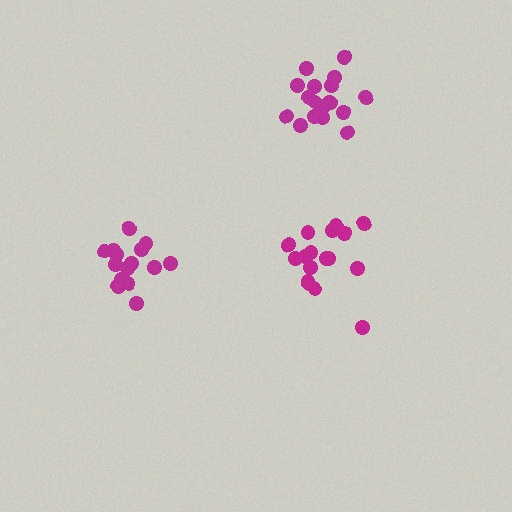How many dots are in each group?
Group 1: 17 dots, Group 2: 17 dots, Group 3: 15 dots (49 total).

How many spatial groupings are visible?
There are 3 spatial groupings.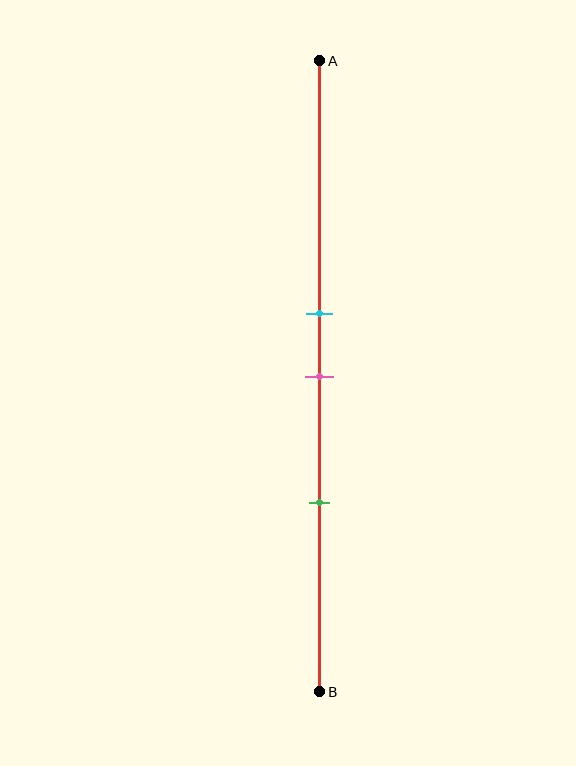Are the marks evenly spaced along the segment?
Yes, the marks are approximately evenly spaced.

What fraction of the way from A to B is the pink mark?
The pink mark is approximately 50% (0.5) of the way from A to B.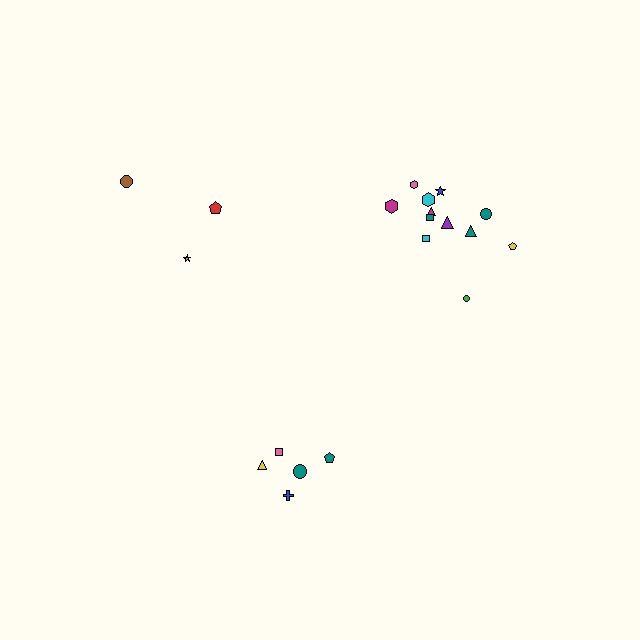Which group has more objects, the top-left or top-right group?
The top-right group.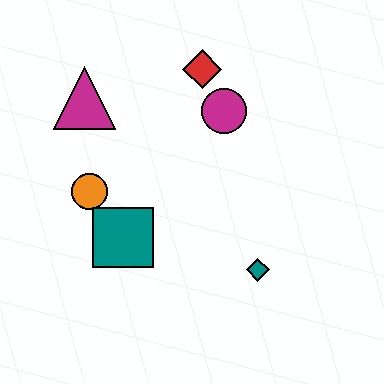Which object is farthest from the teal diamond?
The magenta triangle is farthest from the teal diamond.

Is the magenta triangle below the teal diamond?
No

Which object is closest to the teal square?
The orange circle is closest to the teal square.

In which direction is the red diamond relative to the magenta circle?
The red diamond is above the magenta circle.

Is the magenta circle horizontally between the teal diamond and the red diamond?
Yes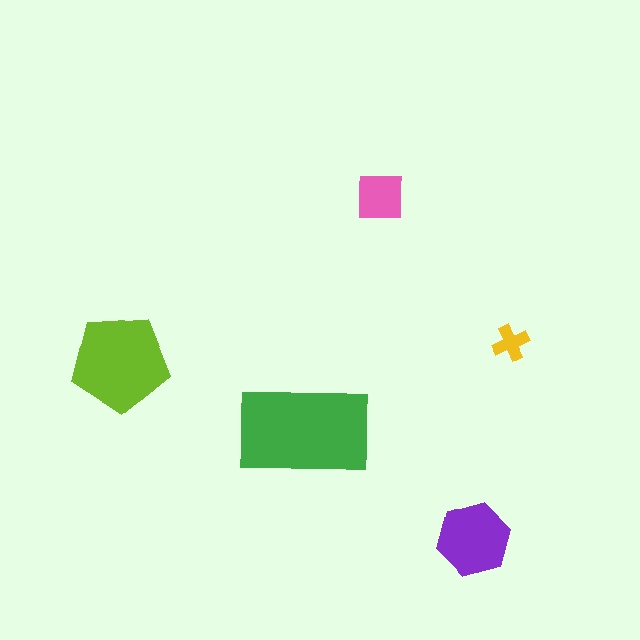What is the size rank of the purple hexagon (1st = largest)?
3rd.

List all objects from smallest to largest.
The yellow cross, the pink square, the purple hexagon, the lime pentagon, the green rectangle.